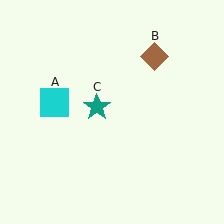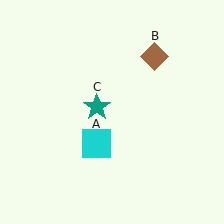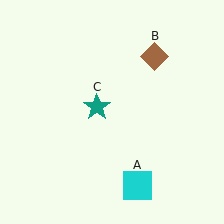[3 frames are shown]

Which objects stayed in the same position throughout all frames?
Brown diamond (object B) and teal star (object C) remained stationary.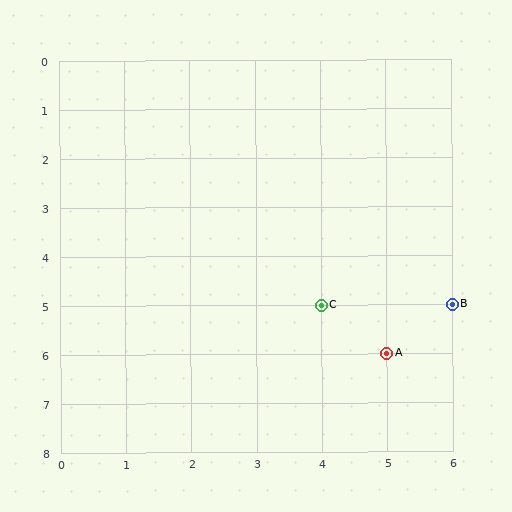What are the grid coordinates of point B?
Point B is at grid coordinates (6, 5).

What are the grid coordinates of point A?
Point A is at grid coordinates (5, 6).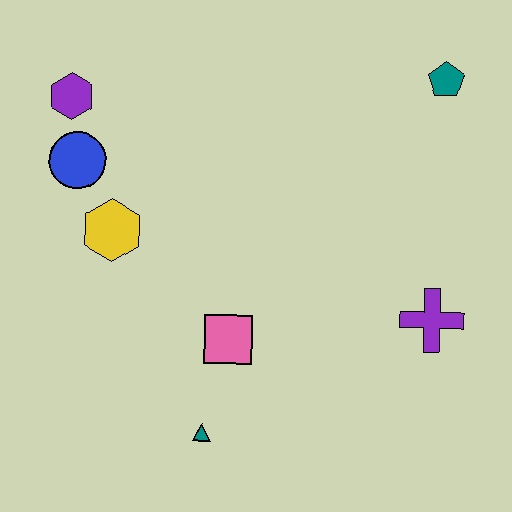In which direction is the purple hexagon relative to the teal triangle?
The purple hexagon is above the teal triangle.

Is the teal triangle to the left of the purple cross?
Yes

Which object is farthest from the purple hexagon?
The purple cross is farthest from the purple hexagon.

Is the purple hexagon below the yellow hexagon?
No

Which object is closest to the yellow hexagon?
The blue circle is closest to the yellow hexagon.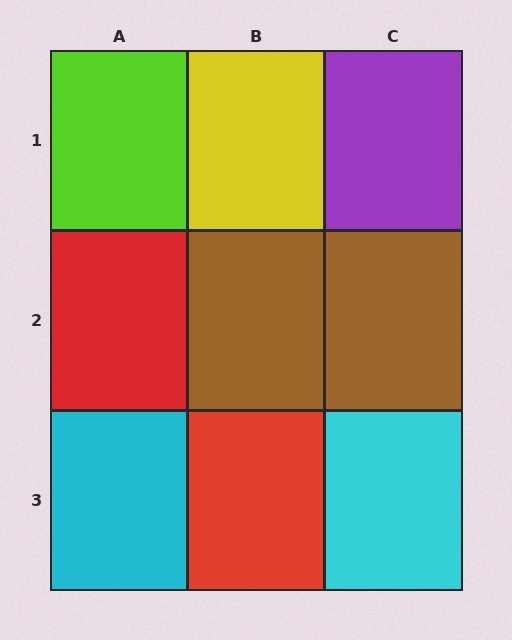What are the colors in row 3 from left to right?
Cyan, red, cyan.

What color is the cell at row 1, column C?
Purple.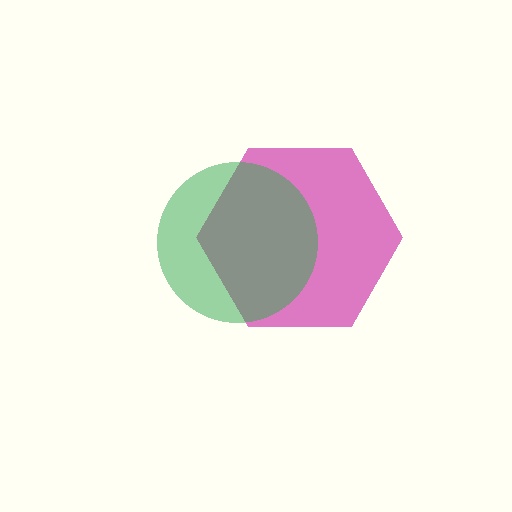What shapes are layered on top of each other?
The layered shapes are: a magenta hexagon, a green circle.